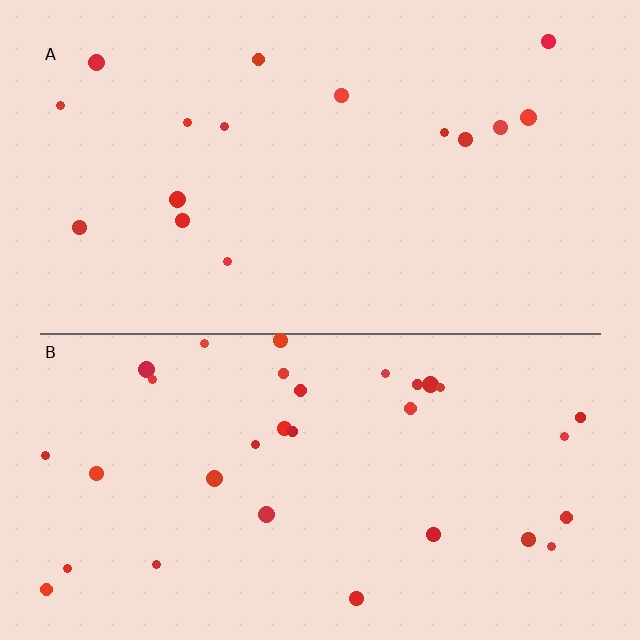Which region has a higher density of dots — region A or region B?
B (the bottom).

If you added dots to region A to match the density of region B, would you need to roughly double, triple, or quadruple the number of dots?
Approximately double.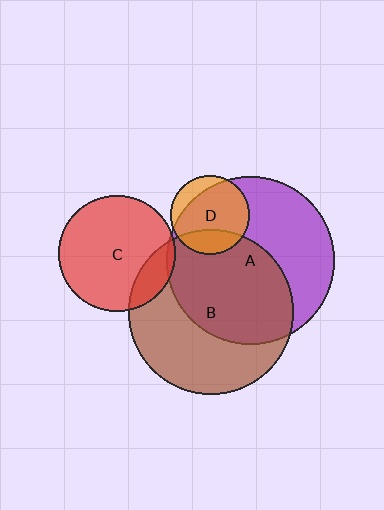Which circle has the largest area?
Circle A (purple).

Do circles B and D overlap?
Yes.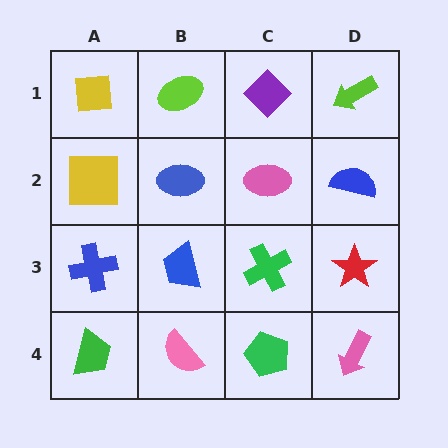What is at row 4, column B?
A pink semicircle.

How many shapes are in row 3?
4 shapes.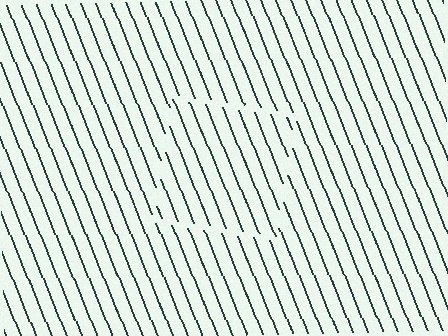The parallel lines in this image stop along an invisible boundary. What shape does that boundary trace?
An illusory square. The interior of the shape contains the same grating, shifted by half a period — the contour is defined by the phase discontinuity where line-ends from the inner and outer gratings abut.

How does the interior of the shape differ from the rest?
The interior of the shape contains the same grating, shifted by half a period — the contour is defined by the phase discontinuity where line-ends from the inner and outer gratings abut.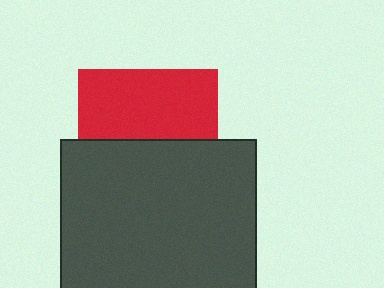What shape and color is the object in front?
The object in front is a dark gray rectangle.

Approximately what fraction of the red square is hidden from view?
Roughly 49% of the red square is hidden behind the dark gray rectangle.